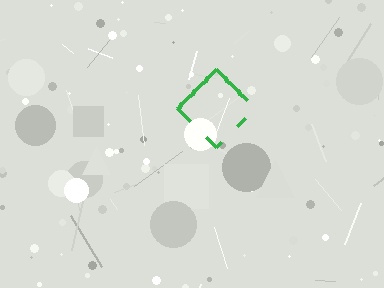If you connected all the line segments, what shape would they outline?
They would outline a diamond.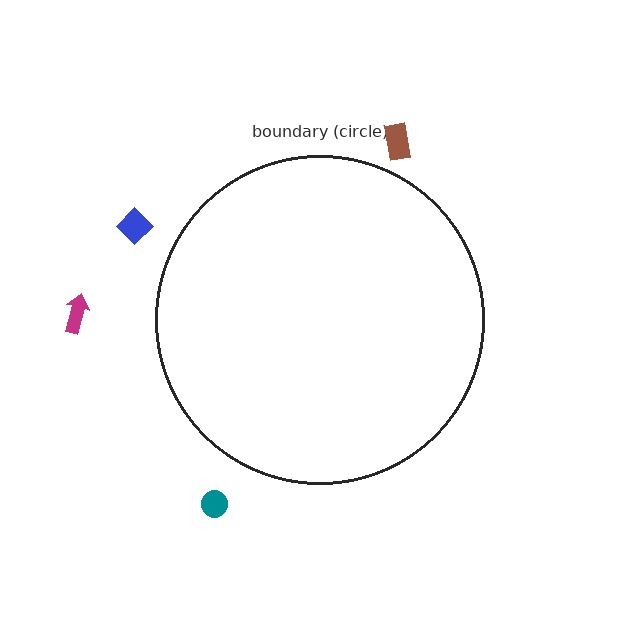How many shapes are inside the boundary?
0 inside, 4 outside.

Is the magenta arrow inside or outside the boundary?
Outside.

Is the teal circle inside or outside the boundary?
Outside.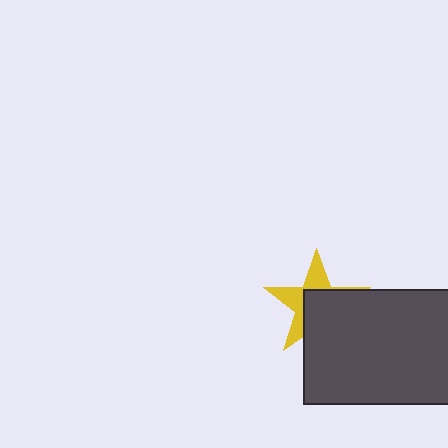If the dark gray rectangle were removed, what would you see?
You would see the complete yellow star.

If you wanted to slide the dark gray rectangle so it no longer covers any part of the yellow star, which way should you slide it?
Slide it toward the lower-right — that is the most direct way to separate the two shapes.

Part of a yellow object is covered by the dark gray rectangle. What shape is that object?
It is a star.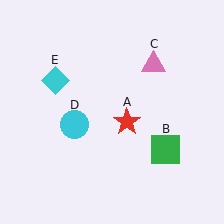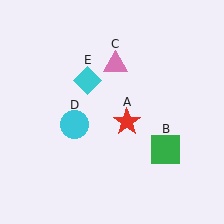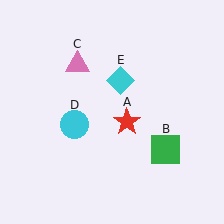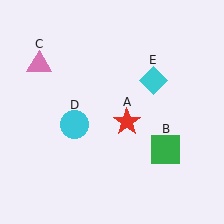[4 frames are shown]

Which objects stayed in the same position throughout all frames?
Red star (object A) and green square (object B) and cyan circle (object D) remained stationary.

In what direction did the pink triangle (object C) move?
The pink triangle (object C) moved left.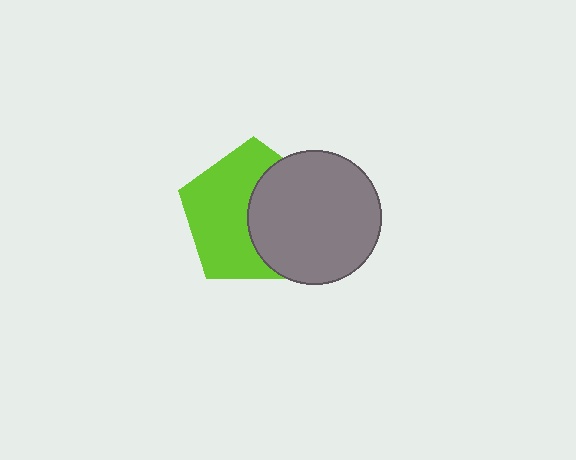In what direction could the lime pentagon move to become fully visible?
The lime pentagon could move left. That would shift it out from behind the gray circle entirely.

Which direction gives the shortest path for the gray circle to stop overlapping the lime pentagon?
Moving right gives the shortest separation.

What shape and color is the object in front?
The object in front is a gray circle.